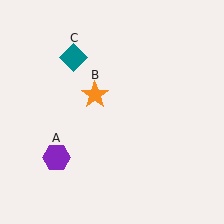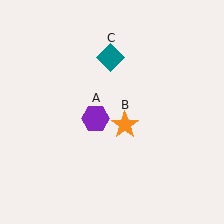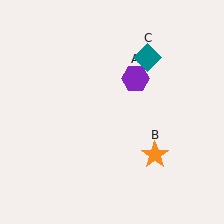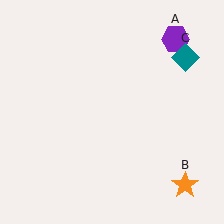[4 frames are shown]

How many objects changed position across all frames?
3 objects changed position: purple hexagon (object A), orange star (object B), teal diamond (object C).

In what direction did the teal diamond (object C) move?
The teal diamond (object C) moved right.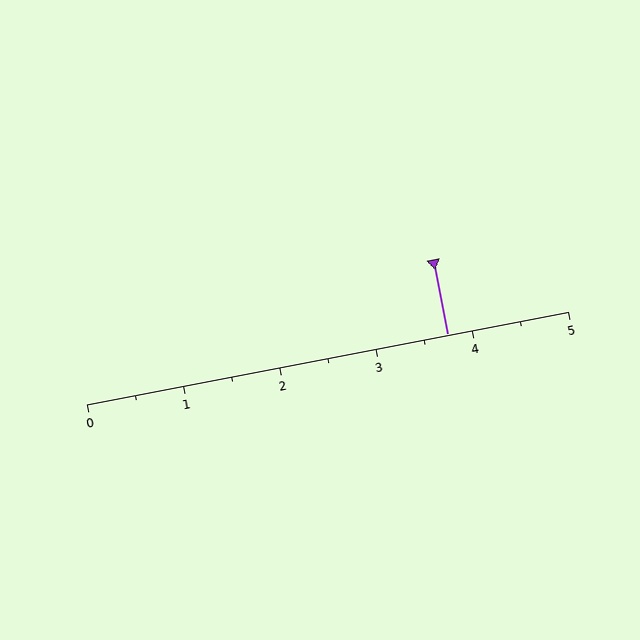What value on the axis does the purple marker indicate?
The marker indicates approximately 3.8.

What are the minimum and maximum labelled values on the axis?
The axis runs from 0 to 5.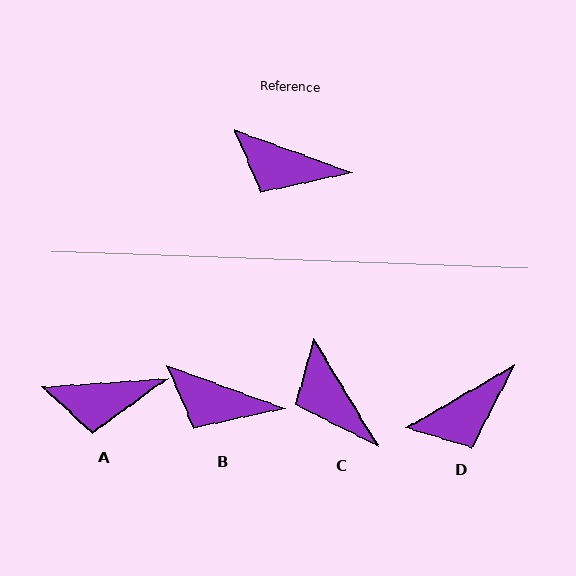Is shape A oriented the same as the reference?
No, it is off by about 24 degrees.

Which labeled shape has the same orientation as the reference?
B.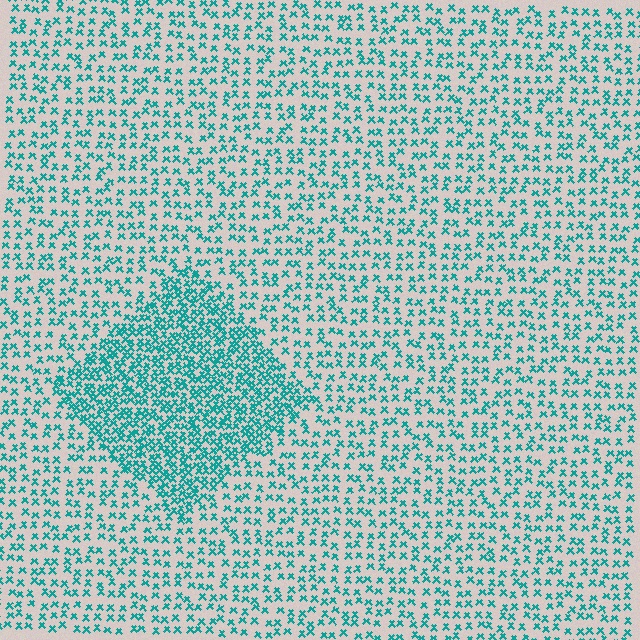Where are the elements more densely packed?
The elements are more densely packed inside the diamond boundary.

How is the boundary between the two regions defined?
The boundary is defined by a change in element density (approximately 2.2x ratio). All elements are the same color, size, and shape.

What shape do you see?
I see a diamond.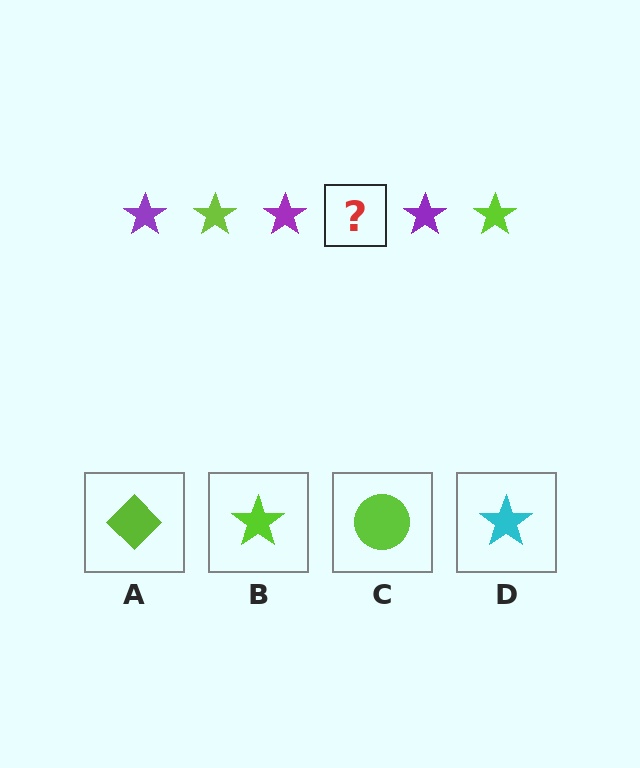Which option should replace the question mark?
Option B.